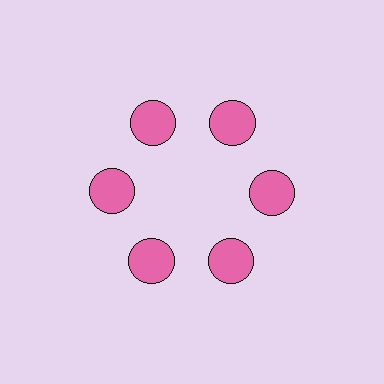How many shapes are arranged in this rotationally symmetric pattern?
There are 6 shapes, arranged in 6 groups of 1.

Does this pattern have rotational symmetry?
Yes, this pattern has 6-fold rotational symmetry. It looks the same after rotating 60 degrees around the center.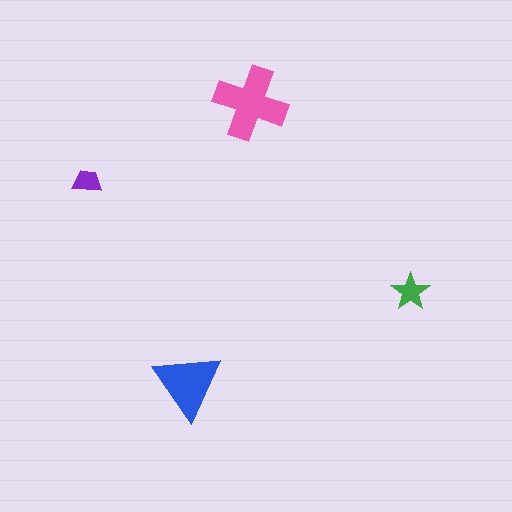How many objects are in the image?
There are 4 objects in the image.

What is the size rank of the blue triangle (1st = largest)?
2nd.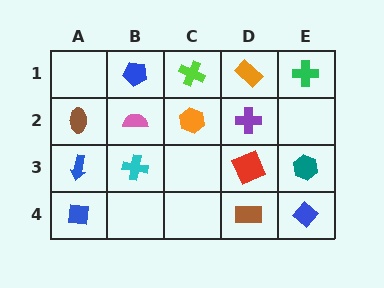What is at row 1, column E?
A green cross.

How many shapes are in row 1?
4 shapes.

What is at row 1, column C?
A lime cross.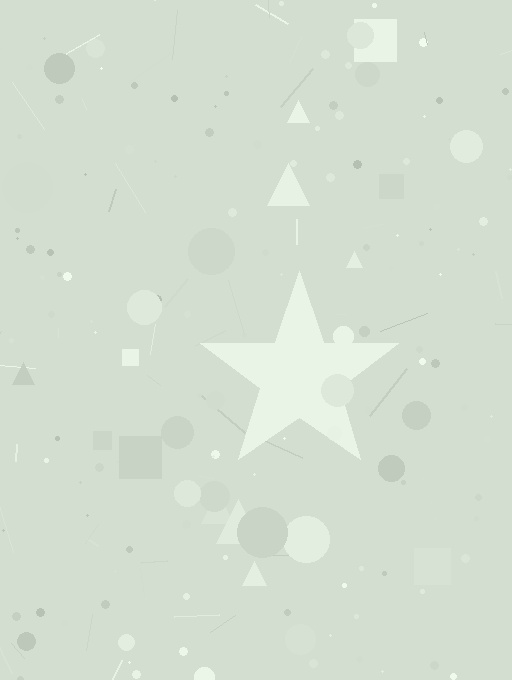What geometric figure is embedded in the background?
A star is embedded in the background.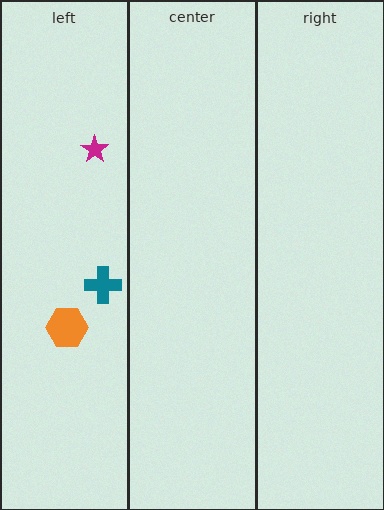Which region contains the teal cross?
The left region.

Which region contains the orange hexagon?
The left region.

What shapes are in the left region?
The orange hexagon, the magenta star, the teal cross.